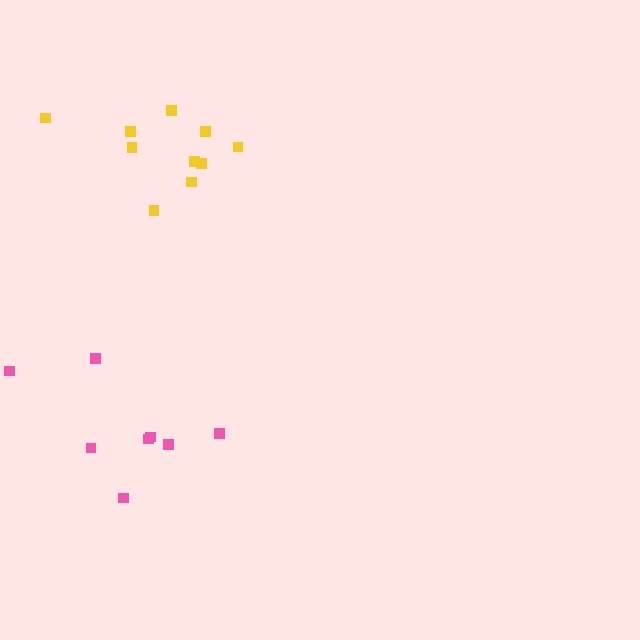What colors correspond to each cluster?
The clusters are colored: yellow, pink.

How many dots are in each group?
Group 1: 10 dots, Group 2: 8 dots (18 total).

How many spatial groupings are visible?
There are 2 spatial groupings.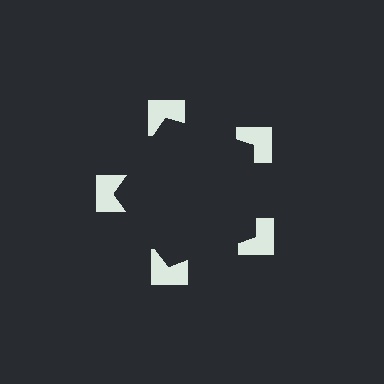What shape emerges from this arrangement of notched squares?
An illusory pentagon — its edges are inferred from the aligned wedge cuts in the notched squares, not physically drawn.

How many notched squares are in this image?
There are 5 — one at each vertex of the illusory pentagon.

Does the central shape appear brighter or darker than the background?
It typically appears slightly darker than the background, even though no actual brightness change is drawn.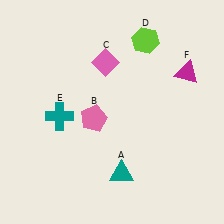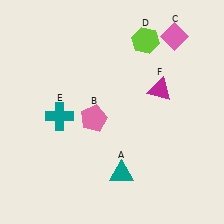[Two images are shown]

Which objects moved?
The objects that moved are: the pink diamond (C), the magenta triangle (F).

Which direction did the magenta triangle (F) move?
The magenta triangle (F) moved left.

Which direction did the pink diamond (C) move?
The pink diamond (C) moved right.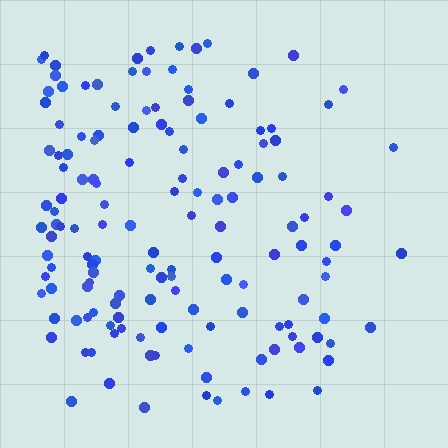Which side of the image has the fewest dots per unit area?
The right.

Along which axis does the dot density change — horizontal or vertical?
Horizontal.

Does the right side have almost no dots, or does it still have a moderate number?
Still a moderate number, just noticeably fewer than the left.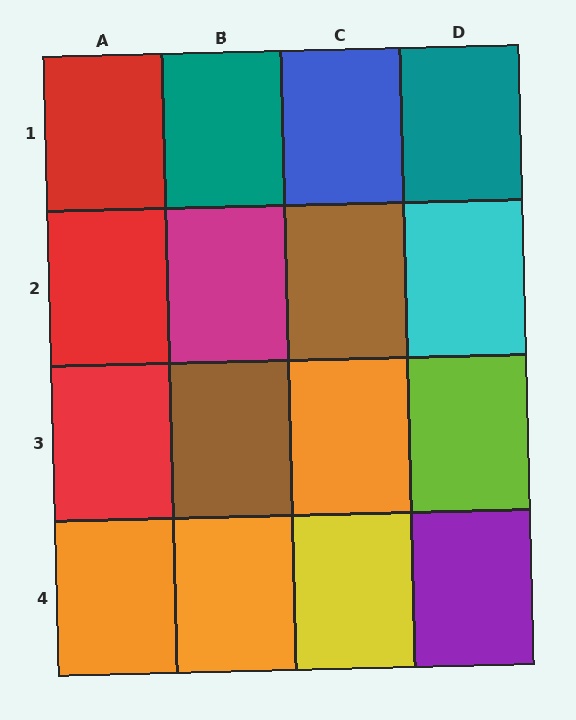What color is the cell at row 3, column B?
Brown.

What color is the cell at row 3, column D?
Lime.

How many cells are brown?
2 cells are brown.